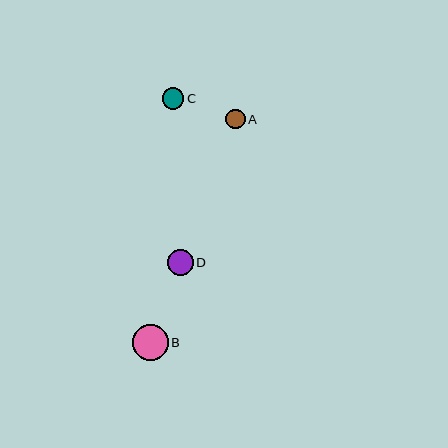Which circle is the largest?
Circle B is the largest with a size of approximately 36 pixels.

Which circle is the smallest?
Circle A is the smallest with a size of approximately 19 pixels.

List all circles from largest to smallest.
From largest to smallest: B, D, C, A.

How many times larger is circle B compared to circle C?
Circle B is approximately 1.6 times the size of circle C.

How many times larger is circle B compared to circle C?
Circle B is approximately 1.6 times the size of circle C.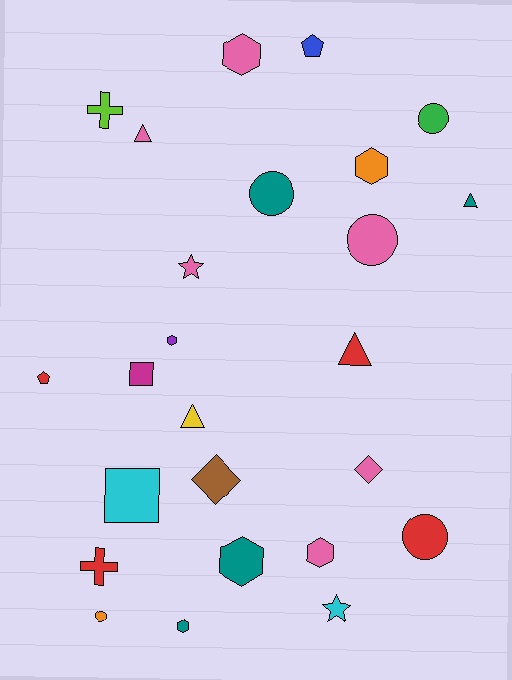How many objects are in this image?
There are 25 objects.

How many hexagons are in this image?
There are 6 hexagons.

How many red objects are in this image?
There are 4 red objects.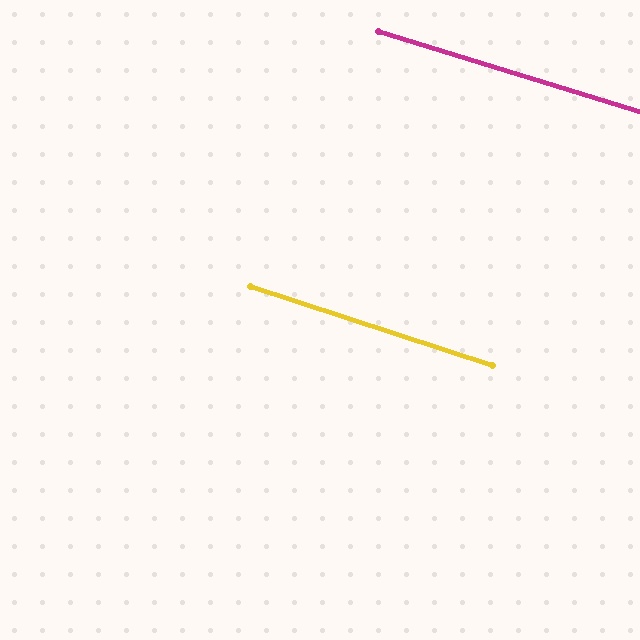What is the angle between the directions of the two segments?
Approximately 1 degree.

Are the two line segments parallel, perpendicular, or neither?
Parallel — their directions differ by only 1.0°.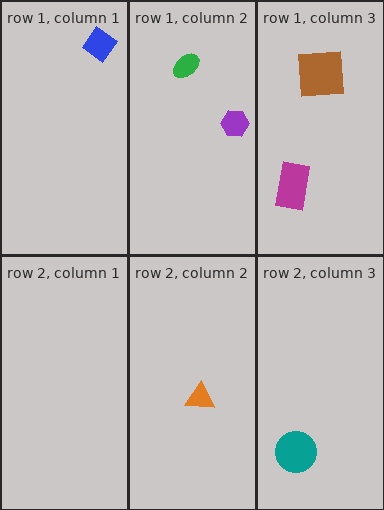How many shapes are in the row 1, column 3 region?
2.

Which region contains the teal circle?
The row 2, column 3 region.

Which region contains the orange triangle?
The row 2, column 2 region.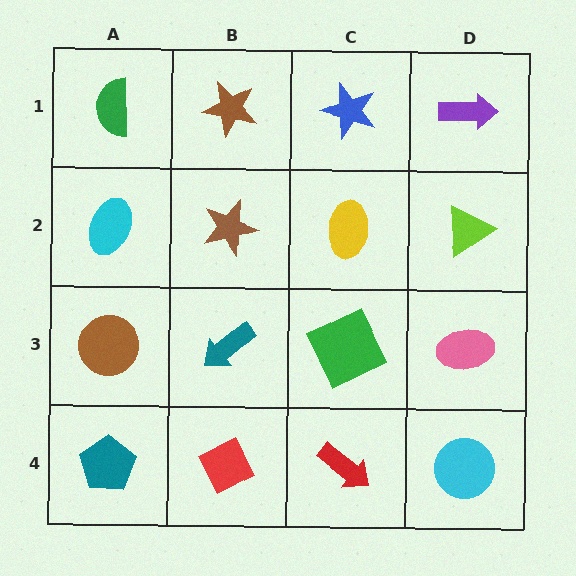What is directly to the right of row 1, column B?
A blue star.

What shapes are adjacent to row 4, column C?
A green square (row 3, column C), a red diamond (row 4, column B), a cyan circle (row 4, column D).